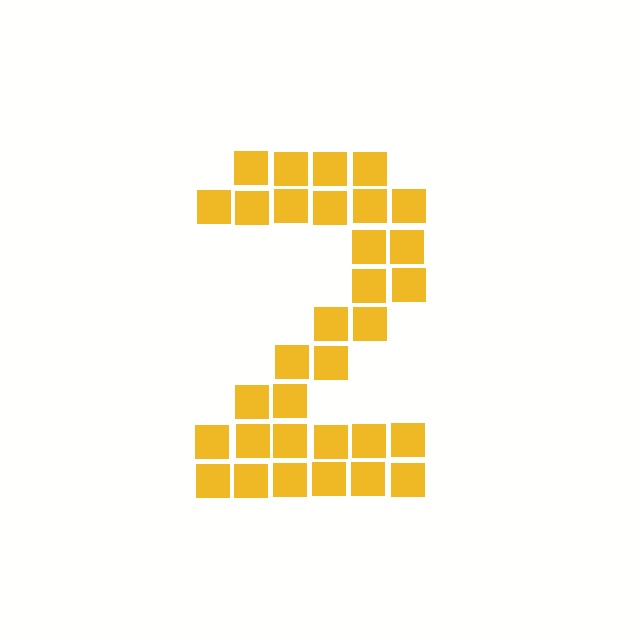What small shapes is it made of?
It is made of small squares.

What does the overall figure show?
The overall figure shows the digit 2.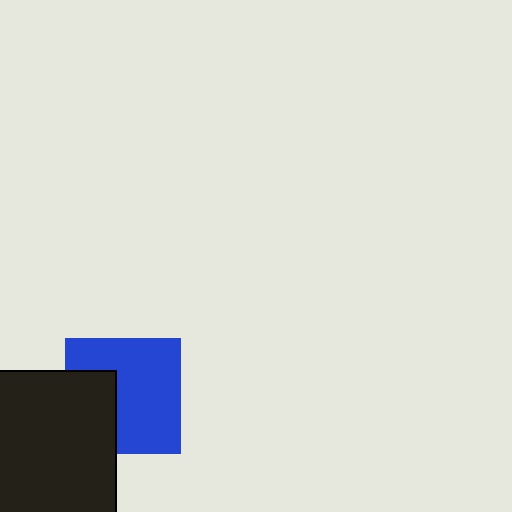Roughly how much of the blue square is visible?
Most of it is visible (roughly 68%).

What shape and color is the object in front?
The object in front is a black rectangle.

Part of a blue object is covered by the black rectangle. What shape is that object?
It is a square.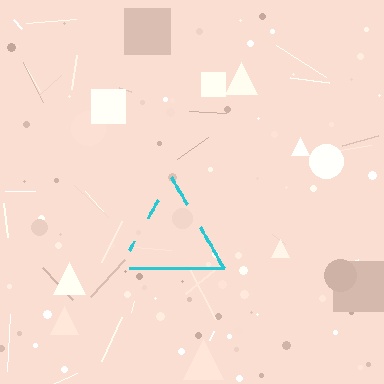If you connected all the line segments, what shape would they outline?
They would outline a triangle.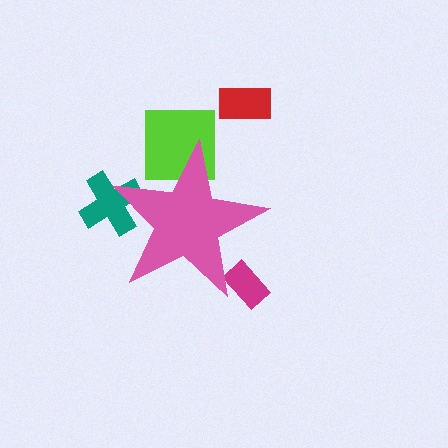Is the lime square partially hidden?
Yes, the lime square is partially hidden behind the pink star.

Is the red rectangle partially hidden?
No, the red rectangle is fully visible.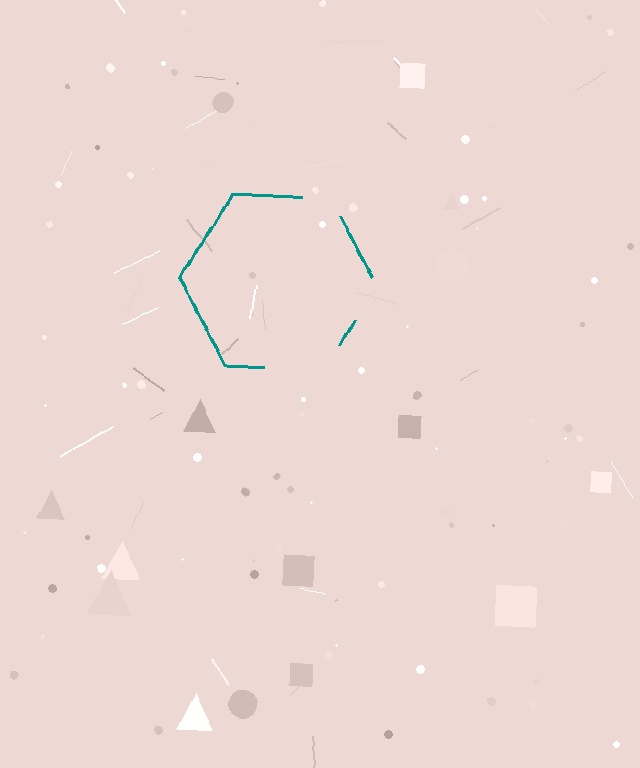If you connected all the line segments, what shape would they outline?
They would outline a hexagon.